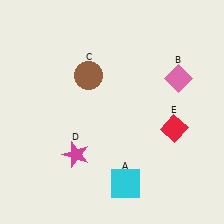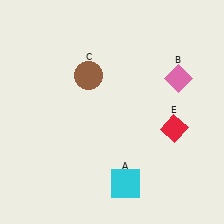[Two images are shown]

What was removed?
The magenta star (D) was removed in Image 2.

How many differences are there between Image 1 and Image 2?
There is 1 difference between the two images.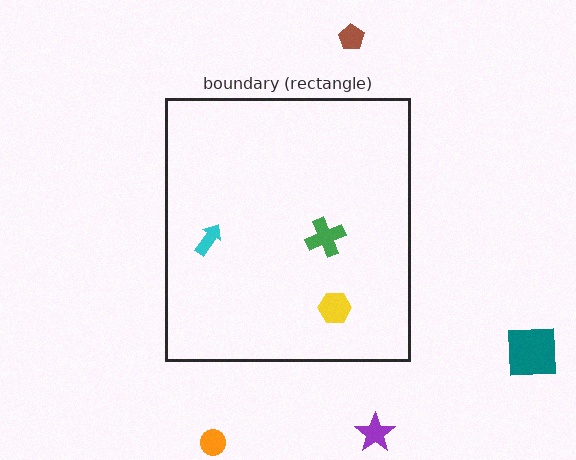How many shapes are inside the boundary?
3 inside, 4 outside.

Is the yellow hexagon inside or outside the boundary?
Inside.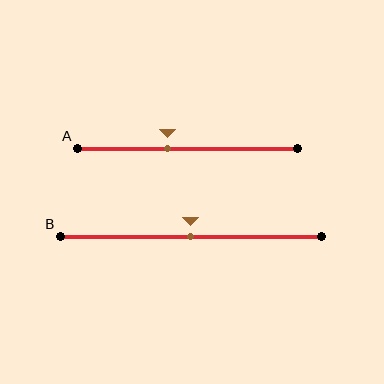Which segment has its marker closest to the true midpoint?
Segment B has its marker closest to the true midpoint.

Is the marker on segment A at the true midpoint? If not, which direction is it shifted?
No, the marker on segment A is shifted to the left by about 9% of the segment length.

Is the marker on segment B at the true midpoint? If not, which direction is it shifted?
Yes, the marker on segment B is at the true midpoint.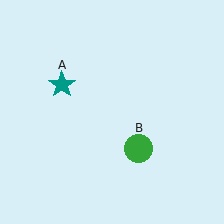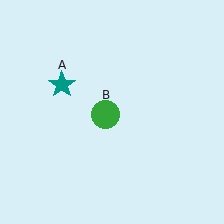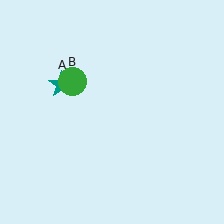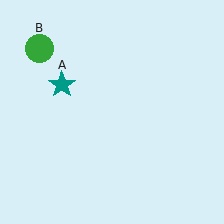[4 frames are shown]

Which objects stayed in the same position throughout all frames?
Teal star (object A) remained stationary.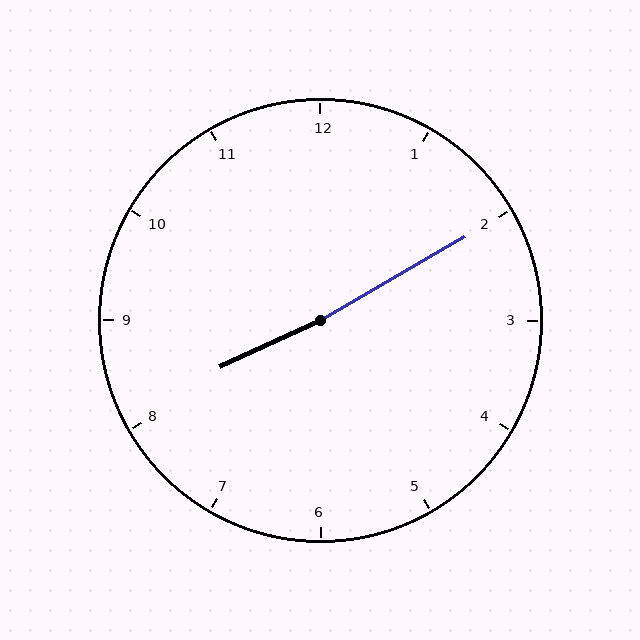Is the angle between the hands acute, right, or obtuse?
It is obtuse.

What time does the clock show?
8:10.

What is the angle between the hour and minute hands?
Approximately 175 degrees.